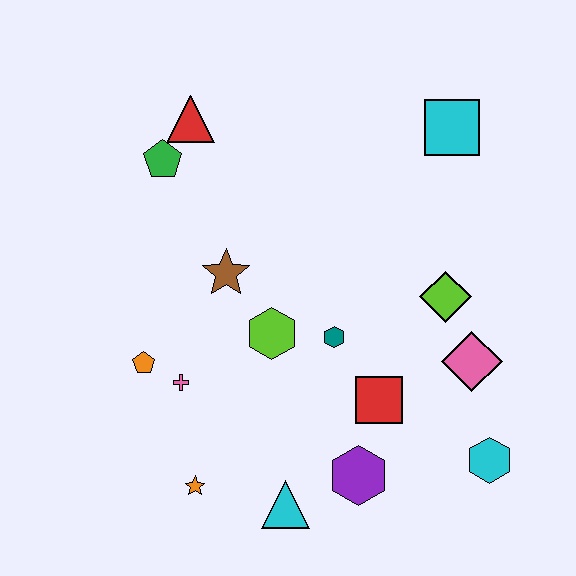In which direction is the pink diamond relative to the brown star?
The pink diamond is to the right of the brown star.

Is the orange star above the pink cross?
No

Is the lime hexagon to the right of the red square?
No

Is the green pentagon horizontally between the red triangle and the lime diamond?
No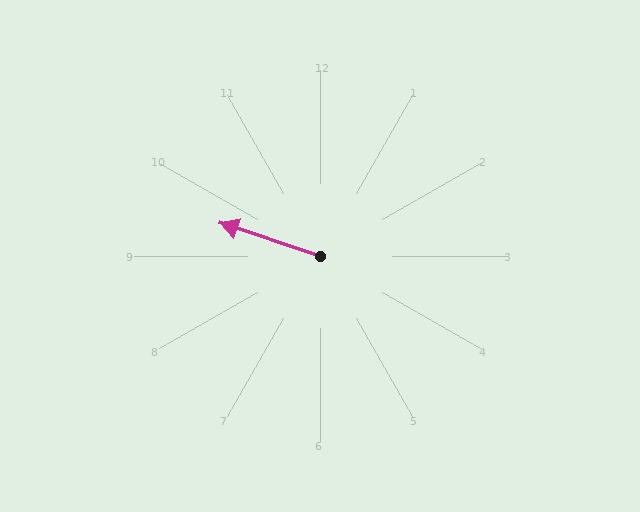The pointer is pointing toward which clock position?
Roughly 10 o'clock.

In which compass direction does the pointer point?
West.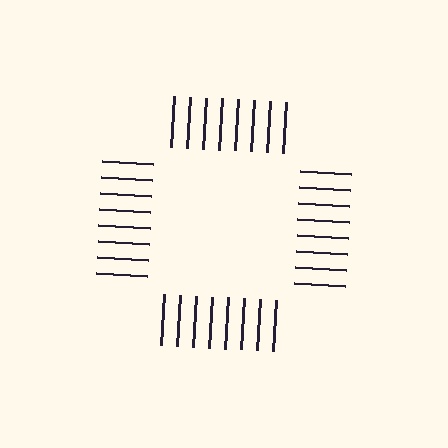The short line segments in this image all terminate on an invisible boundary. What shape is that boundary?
An illusory square — the line segments terminate on its edges but no continuous stroke is drawn.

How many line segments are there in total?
32 — 8 along each of the 4 edges.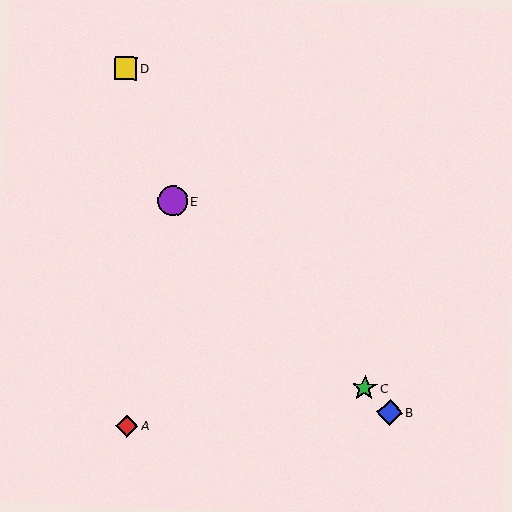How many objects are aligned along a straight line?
3 objects (B, C, E) are aligned along a straight line.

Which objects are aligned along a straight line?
Objects B, C, E are aligned along a straight line.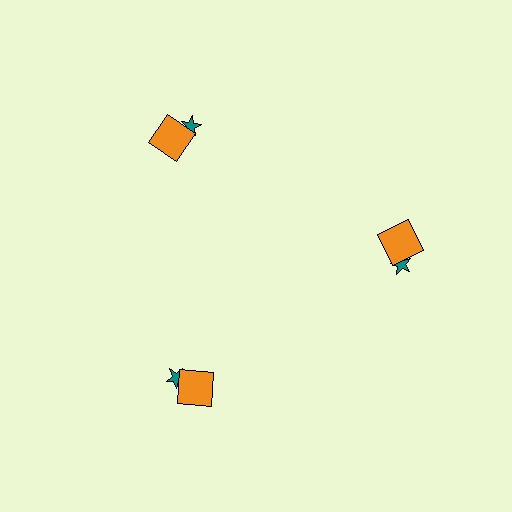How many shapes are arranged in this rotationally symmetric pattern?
There are 6 shapes, arranged in 3 groups of 2.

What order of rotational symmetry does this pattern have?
This pattern has 3-fold rotational symmetry.